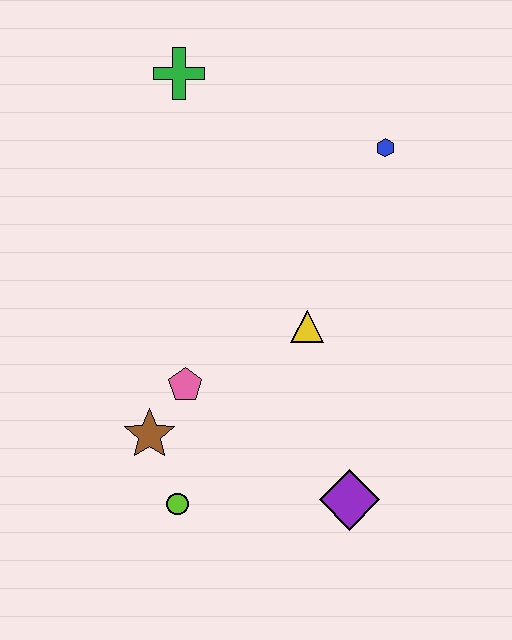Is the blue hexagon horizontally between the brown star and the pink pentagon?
No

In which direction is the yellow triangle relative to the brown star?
The yellow triangle is to the right of the brown star.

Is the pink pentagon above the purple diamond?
Yes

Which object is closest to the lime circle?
The brown star is closest to the lime circle.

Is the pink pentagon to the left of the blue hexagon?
Yes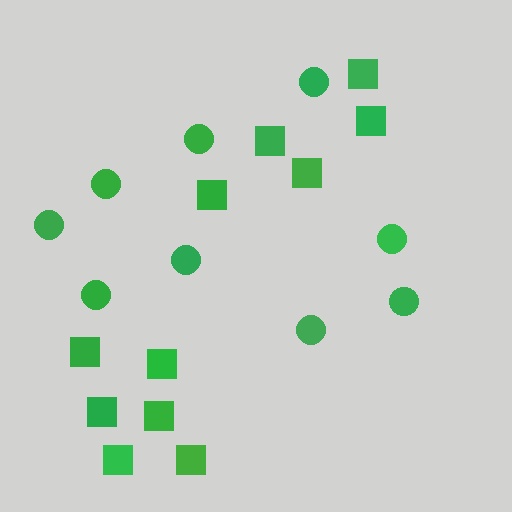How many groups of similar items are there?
There are 2 groups: one group of squares (11) and one group of circles (9).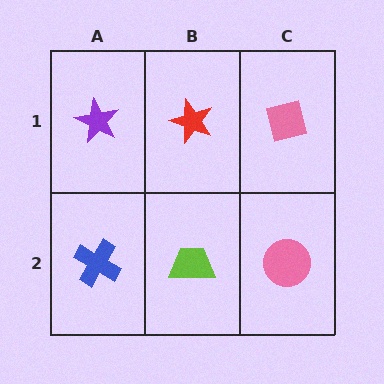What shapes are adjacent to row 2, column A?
A purple star (row 1, column A), a lime trapezoid (row 2, column B).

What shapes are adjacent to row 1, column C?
A pink circle (row 2, column C), a red star (row 1, column B).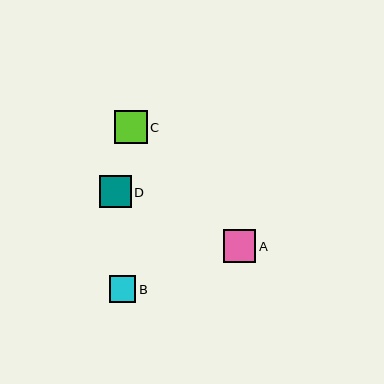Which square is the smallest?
Square B is the smallest with a size of approximately 26 pixels.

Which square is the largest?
Square A is the largest with a size of approximately 33 pixels.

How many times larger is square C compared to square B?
Square C is approximately 1.2 times the size of square B.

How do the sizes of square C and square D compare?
Square C and square D are approximately the same size.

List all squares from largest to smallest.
From largest to smallest: A, C, D, B.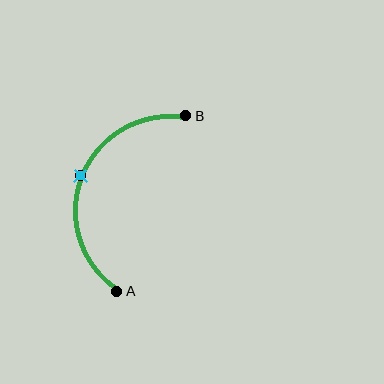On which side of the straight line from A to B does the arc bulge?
The arc bulges to the left of the straight line connecting A and B.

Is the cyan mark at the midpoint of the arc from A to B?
Yes. The cyan mark lies on the arc at equal arc-length from both A and B — it is the arc midpoint.